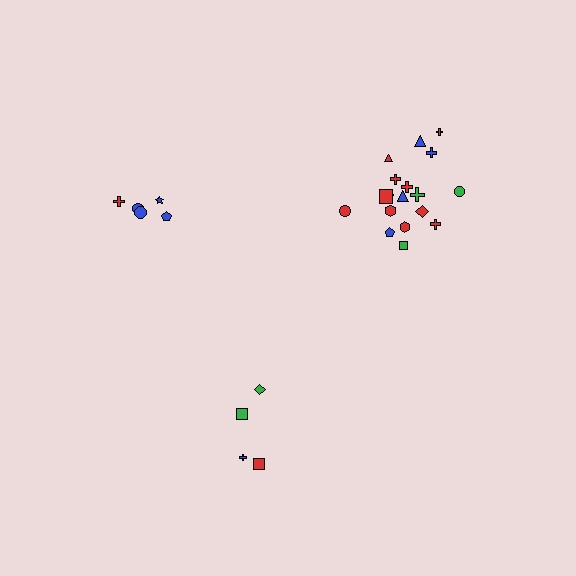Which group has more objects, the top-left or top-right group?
The top-right group.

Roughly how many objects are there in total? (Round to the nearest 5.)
Roughly 25 objects in total.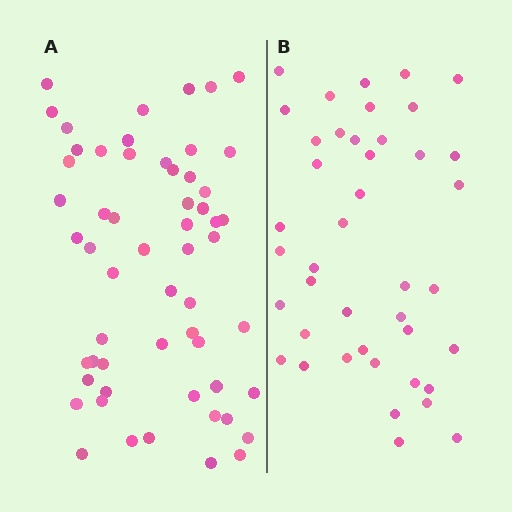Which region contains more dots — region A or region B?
Region A (the left region) has more dots.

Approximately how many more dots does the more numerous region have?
Region A has approximately 15 more dots than region B.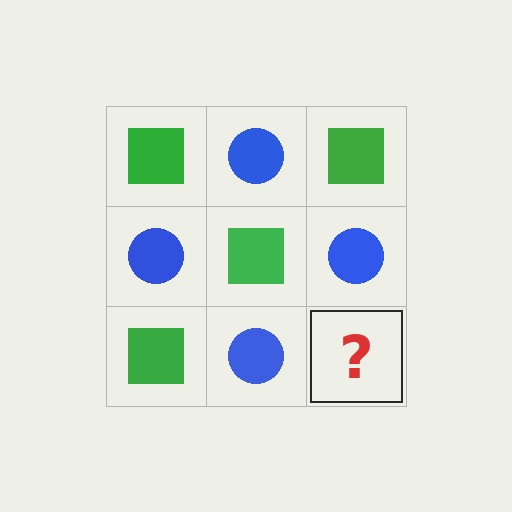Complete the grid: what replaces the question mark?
The question mark should be replaced with a green square.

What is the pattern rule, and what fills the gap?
The rule is that it alternates green square and blue circle in a checkerboard pattern. The gap should be filled with a green square.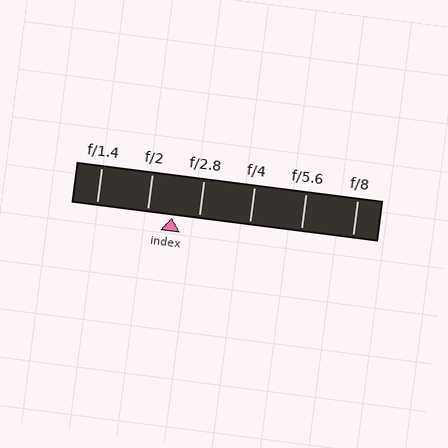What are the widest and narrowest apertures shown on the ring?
The widest aperture shown is f/1.4 and the narrowest is f/8.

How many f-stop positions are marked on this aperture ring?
There are 6 f-stop positions marked.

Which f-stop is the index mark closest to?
The index mark is closest to f/2.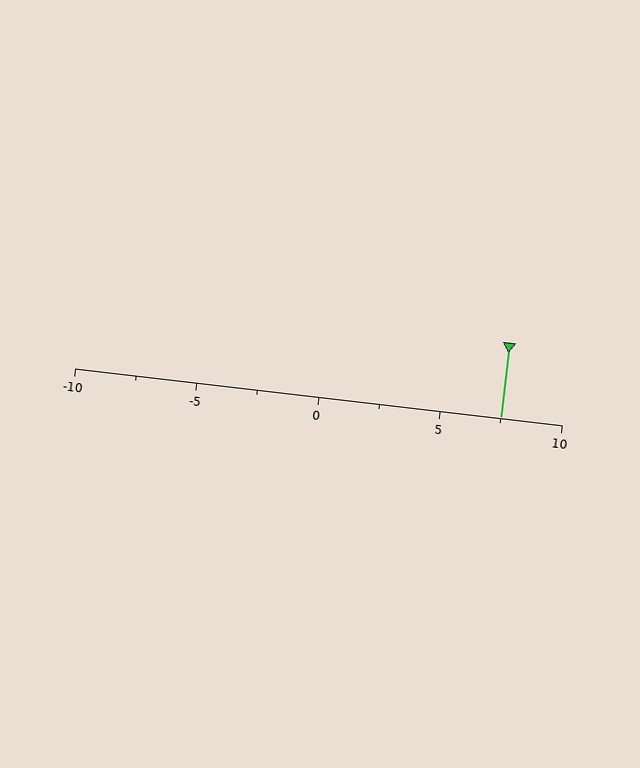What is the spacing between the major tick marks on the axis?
The major ticks are spaced 5 apart.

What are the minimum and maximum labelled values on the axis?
The axis runs from -10 to 10.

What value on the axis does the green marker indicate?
The marker indicates approximately 7.5.